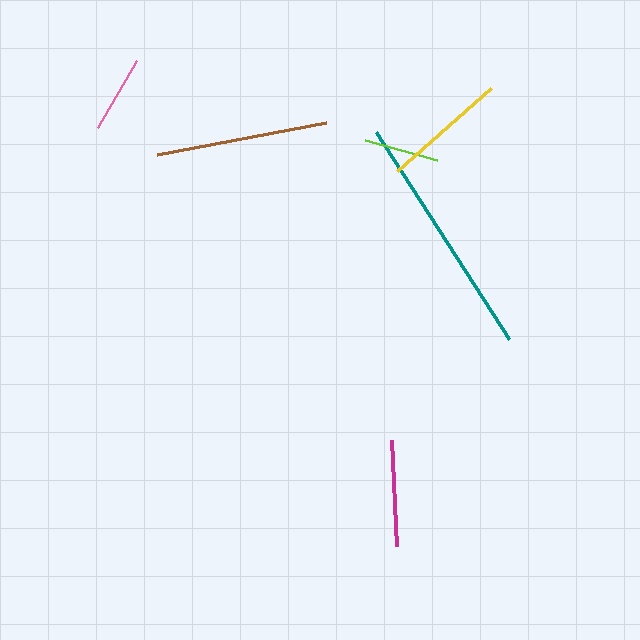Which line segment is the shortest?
The lime line is the shortest at approximately 75 pixels.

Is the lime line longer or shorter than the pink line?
The pink line is longer than the lime line.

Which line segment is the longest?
The teal line is the longest at approximately 246 pixels.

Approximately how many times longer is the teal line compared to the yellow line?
The teal line is approximately 2.0 times the length of the yellow line.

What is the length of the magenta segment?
The magenta segment is approximately 106 pixels long.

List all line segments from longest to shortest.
From longest to shortest: teal, brown, yellow, magenta, pink, lime.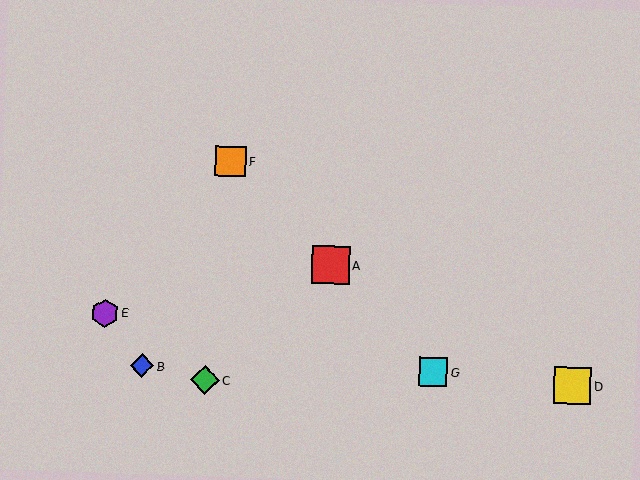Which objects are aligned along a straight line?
Objects A, F, G are aligned along a straight line.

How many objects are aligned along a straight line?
3 objects (A, F, G) are aligned along a straight line.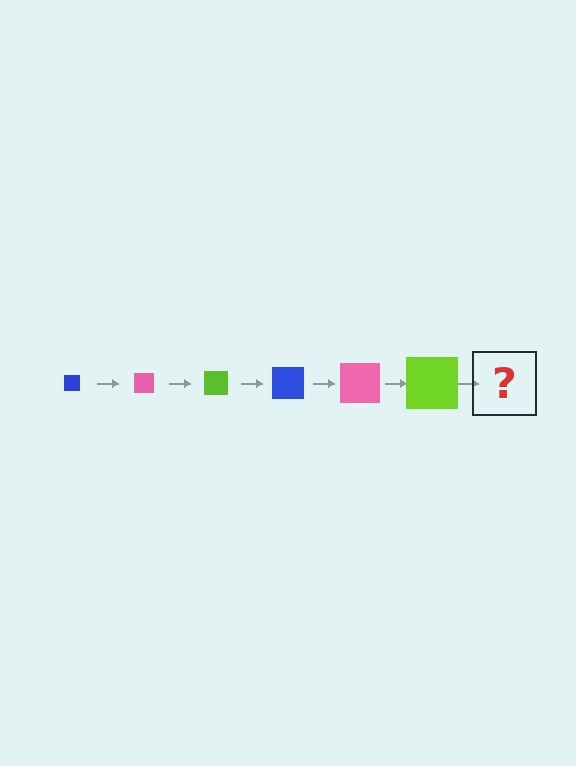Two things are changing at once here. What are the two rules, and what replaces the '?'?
The two rules are that the square grows larger each step and the color cycles through blue, pink, and lime. The '?' should be a blue square, larger than the previous one.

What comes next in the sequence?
The next element should be a blue square, larger than the previous one.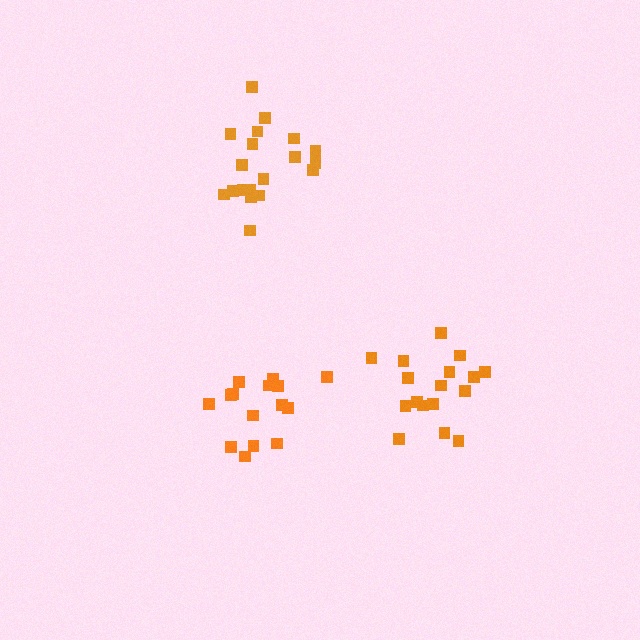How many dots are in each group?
Group 1: 19 dots, Group 2: 15 dots, Group 3: 17 dots (51 total).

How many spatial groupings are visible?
There are 3 spatial groupings.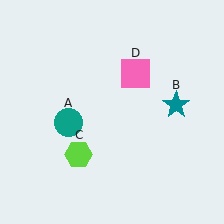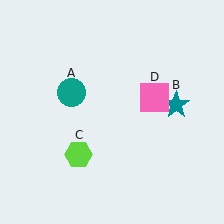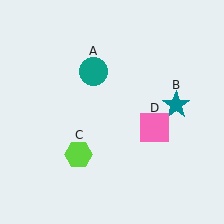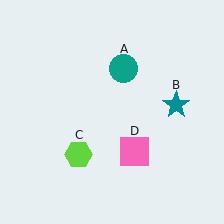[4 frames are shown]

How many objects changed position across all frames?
2 objects changed position: teal circle (object A), pink square (object D).